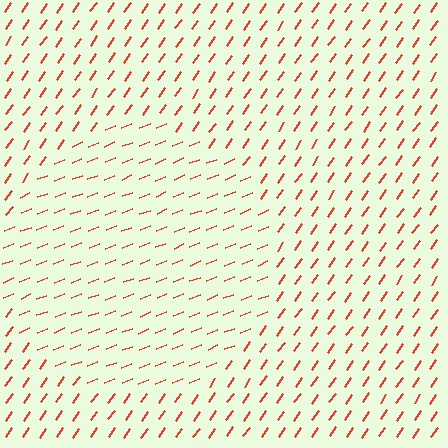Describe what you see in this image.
The image is filled with small red line segments. A circle region in the image has lines oriented differently from the surrounding lines, creating a visible texture boundary.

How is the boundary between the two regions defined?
The boundary is defined purely by a change in line orientation (approximately 33 degrees difference). All lines are the same color and thickness.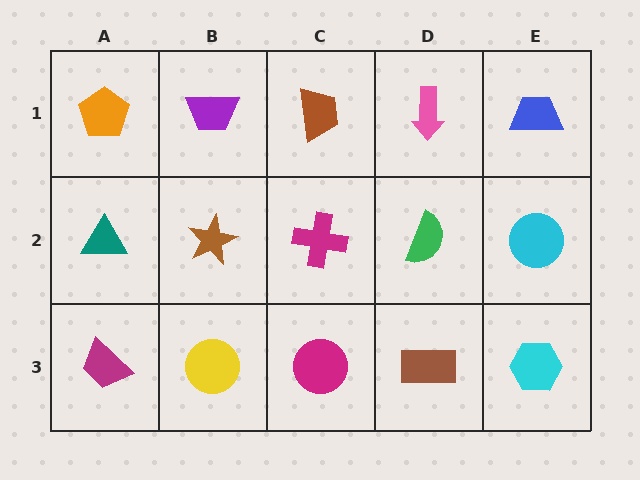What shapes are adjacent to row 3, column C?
A magenta cross (row 2, column C), a yellow circle (row 3, column B), a brown rectangle (row 3, column D).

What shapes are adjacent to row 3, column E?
A cyan circle (row 2, column E), a brown rectangle (row 3, column D).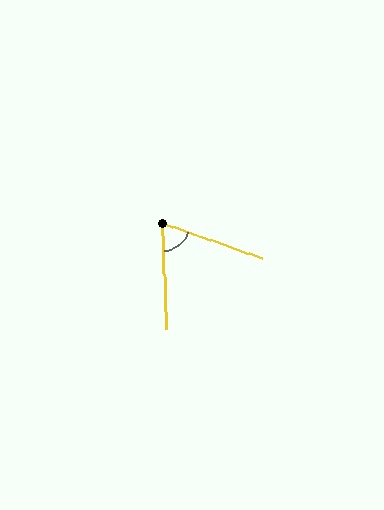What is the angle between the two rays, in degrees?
Approximately 68 degrees.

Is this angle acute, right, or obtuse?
It is acute.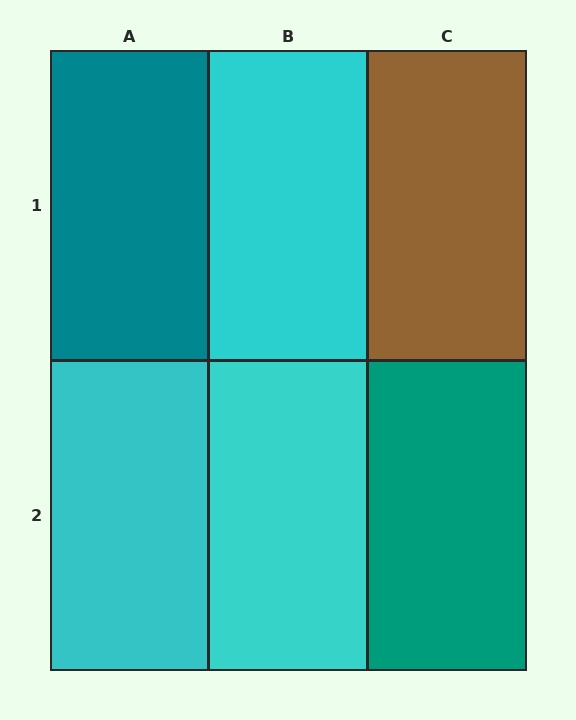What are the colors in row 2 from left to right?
Cyan, cyan, teal.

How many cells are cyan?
3 cells are cyan.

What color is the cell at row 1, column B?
Cyan.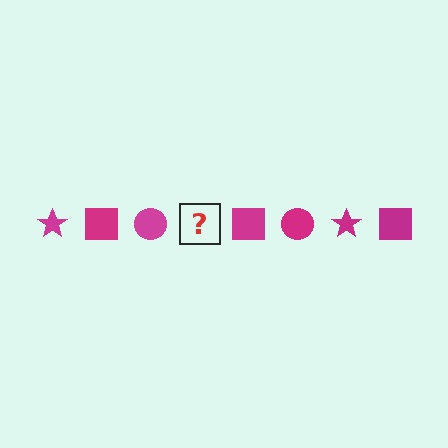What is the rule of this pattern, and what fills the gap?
The rule is that the pattern cycles through star, square, circle shapes in magenta. The gap should be filled with a magenta star.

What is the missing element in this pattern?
The missing element is a magenta star.